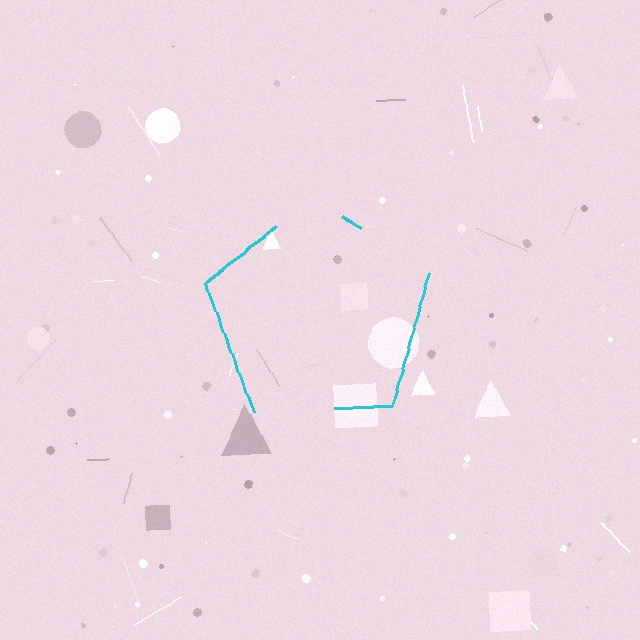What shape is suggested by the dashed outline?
The dashed outline suggests a pentagon.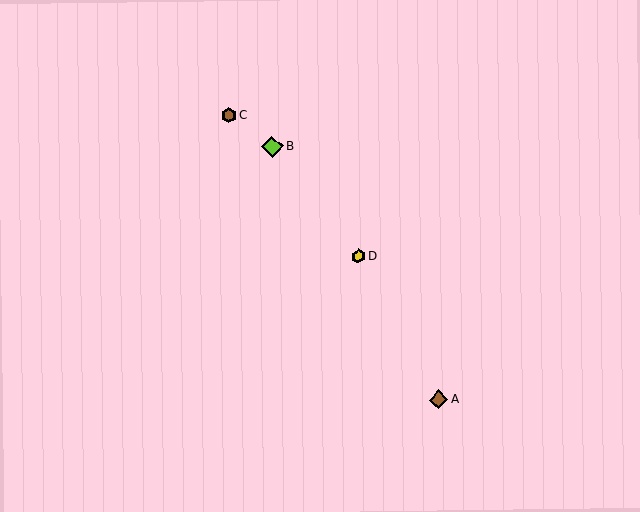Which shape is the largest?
The lime diamond (labeled B) is the largest.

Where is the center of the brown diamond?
The center of the brown diamond is at (438, 400).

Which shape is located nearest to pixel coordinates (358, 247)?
The yellow hexagon (labeled D) at (358, 256) is nearest to that location.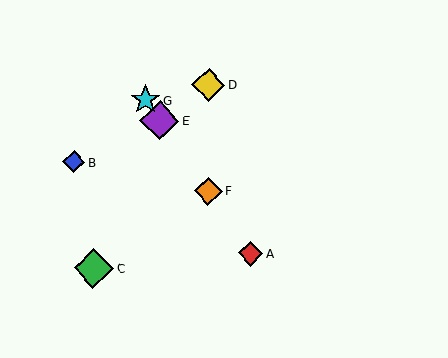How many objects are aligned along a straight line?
4 objects (A, E, F, G) are aligned along a straight line.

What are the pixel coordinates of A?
Object A is at (251, 254).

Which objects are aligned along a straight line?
Objects A, E, F, G are aligned along a straight line.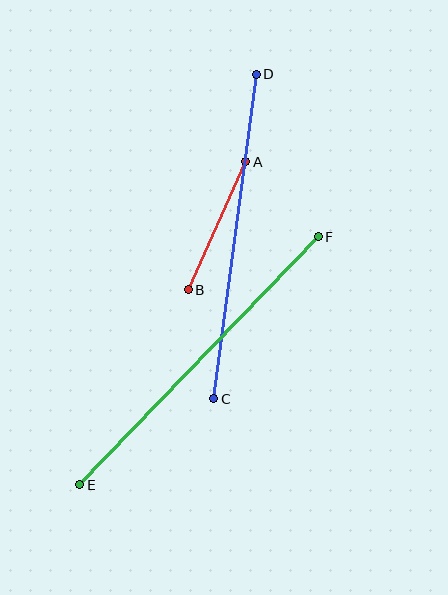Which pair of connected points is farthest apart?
Points E and F are farthest apart.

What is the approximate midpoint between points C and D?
The midpoint is at approximately (235, 236) pixels.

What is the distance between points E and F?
The distance is approximately 344 pixels.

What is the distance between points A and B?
The distance is approximately 140 pixels.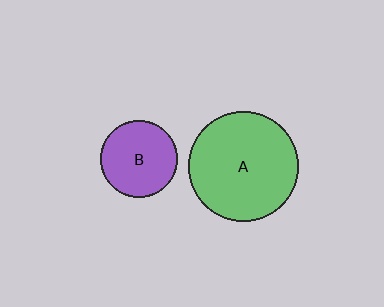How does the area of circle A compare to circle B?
Approximately 2.0 times.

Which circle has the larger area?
Circle A (green).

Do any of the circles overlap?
No, none of the circles overlap.